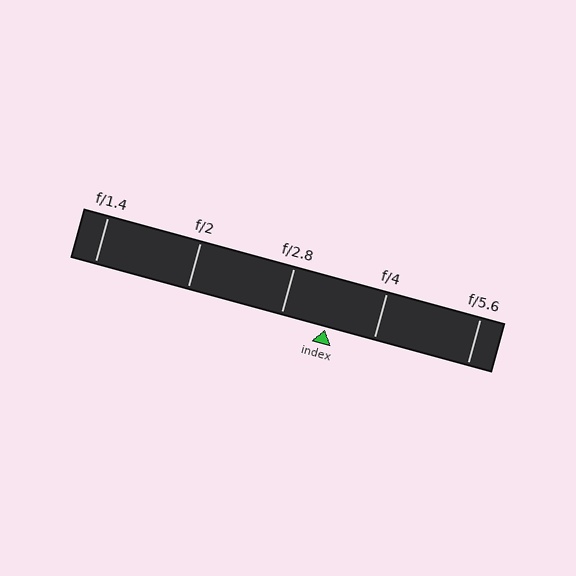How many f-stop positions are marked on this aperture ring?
There are 5 f-stop positions marked.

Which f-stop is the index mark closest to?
The index mark is closest to f/2.8.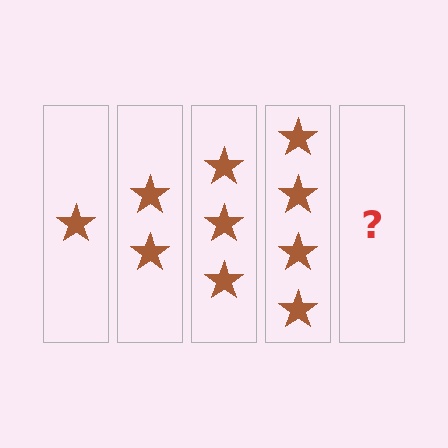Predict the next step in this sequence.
The next step is 5 stars.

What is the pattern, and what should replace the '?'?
The pattern is that each step adds one more star. The '?' should be 5 stars.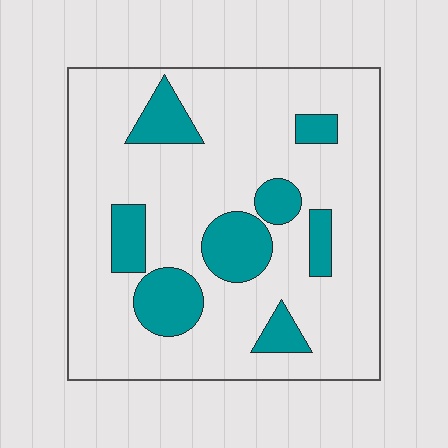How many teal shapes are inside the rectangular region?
8.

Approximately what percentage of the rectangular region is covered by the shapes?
Approximately 20%.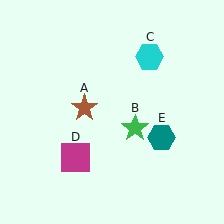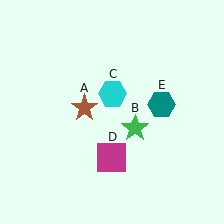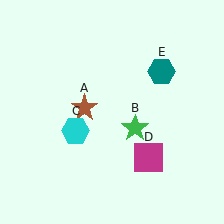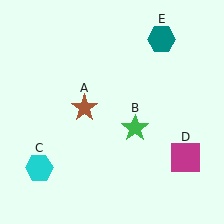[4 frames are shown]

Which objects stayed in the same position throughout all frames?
Brown star (object A) and green star (object B) remained stationary.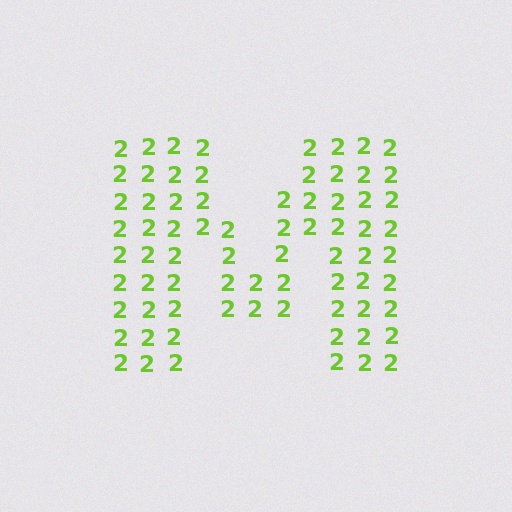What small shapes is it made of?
It is made of small digit 2's.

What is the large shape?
The large shape is the letter M.